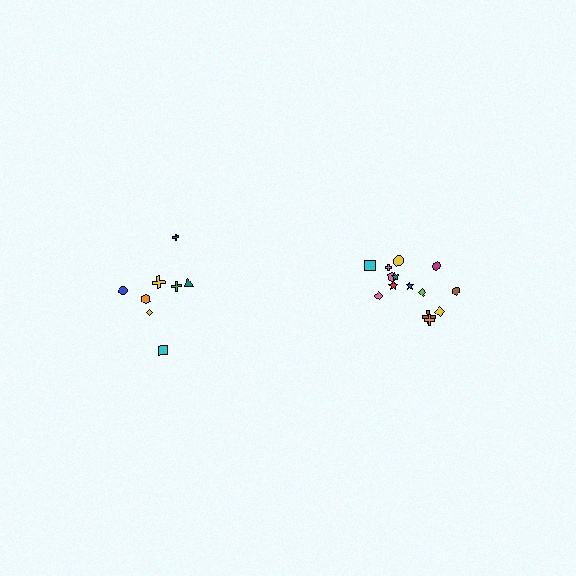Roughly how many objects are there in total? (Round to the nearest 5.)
Roughly 25 objects in total.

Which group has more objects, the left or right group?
The right group.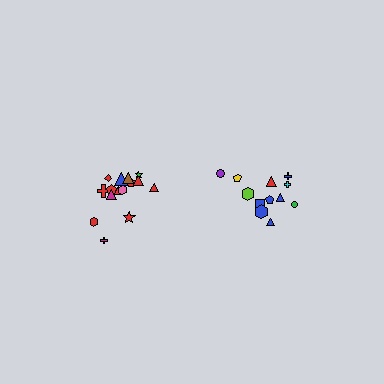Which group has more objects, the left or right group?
The left group.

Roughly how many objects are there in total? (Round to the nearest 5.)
Roughly 25 objects in total.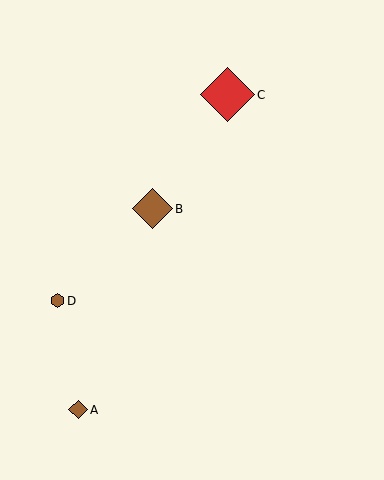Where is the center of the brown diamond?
The center of the brown diamond is at (78, 410).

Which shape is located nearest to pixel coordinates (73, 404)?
The brown diamond (labeled A) at (78, 410) is nearest to that location.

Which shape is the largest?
The red diamond (labeled C) is the largest.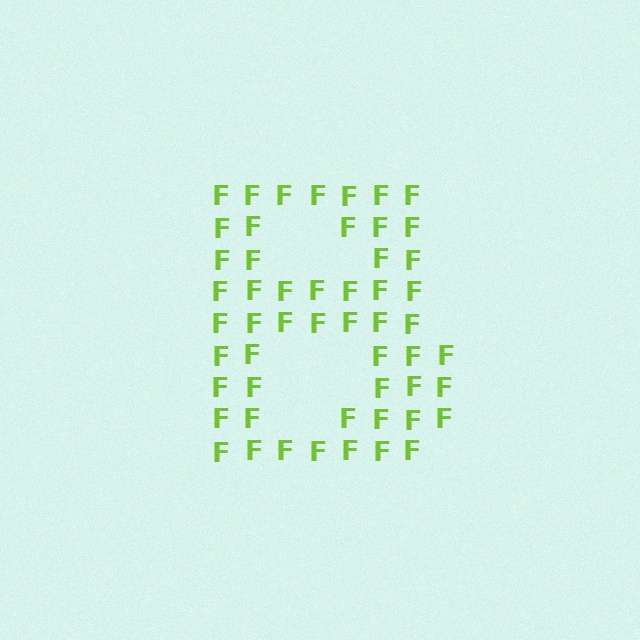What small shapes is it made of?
It is made of small letter F's.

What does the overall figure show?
The overall figure shows the letter B.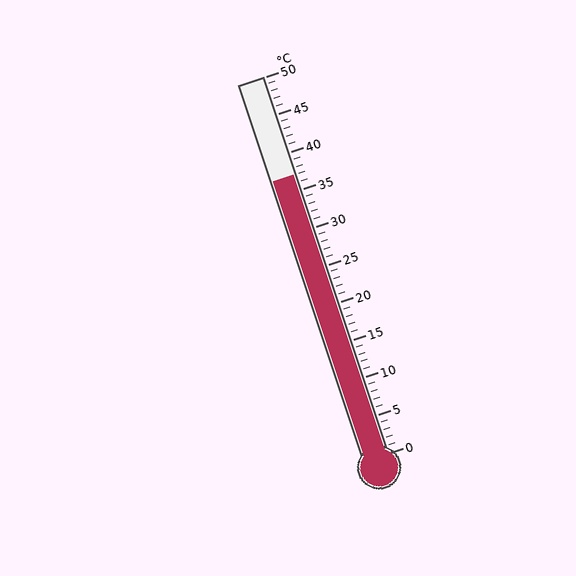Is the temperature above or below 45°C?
The temperature is below 45°C.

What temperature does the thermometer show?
The thermometer shows approximately 37°C.